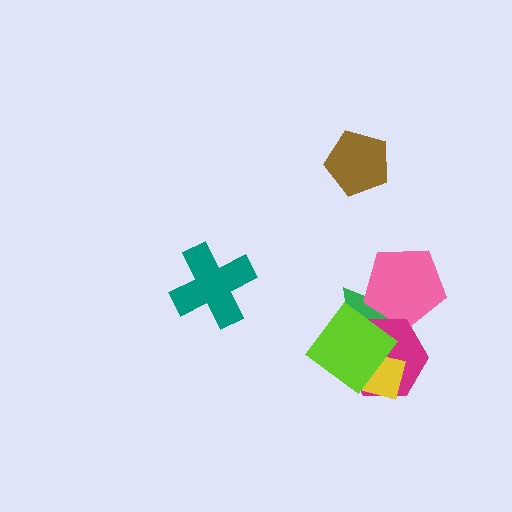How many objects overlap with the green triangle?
4 objects overlap with the green triangle.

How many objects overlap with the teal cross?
0 objects overlap with the teal cross.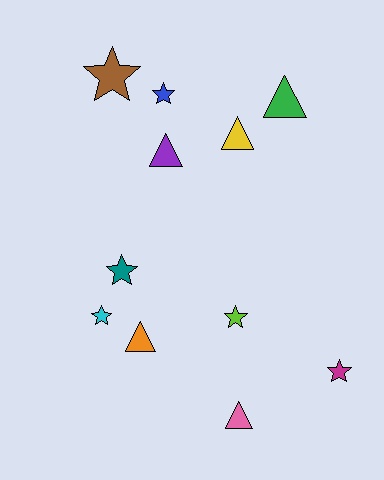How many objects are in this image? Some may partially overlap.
There are 11 objects.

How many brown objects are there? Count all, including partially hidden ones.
There is 1 brown object.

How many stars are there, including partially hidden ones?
There are 6 stars.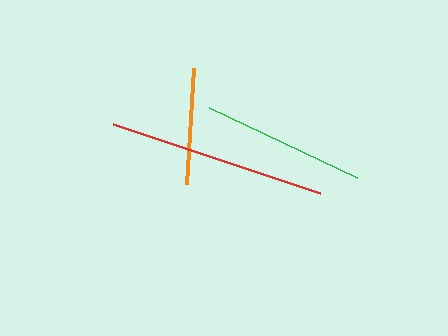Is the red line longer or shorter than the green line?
The red line is longer than the green line.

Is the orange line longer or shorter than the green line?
The green line is longer than the orange line.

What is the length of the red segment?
The red segment is approximately 218 pixels long.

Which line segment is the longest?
The red line is the longest at approximately 218 pixels.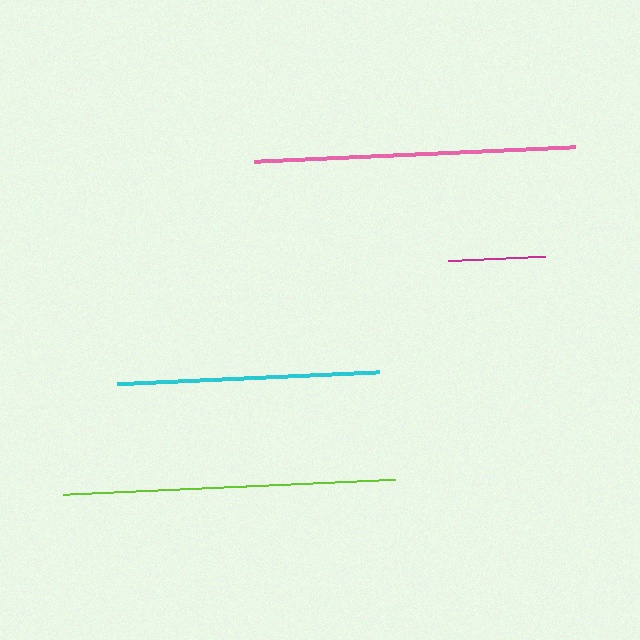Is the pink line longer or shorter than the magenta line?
The pink line is longer than the magenta line.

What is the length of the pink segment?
The pink segment is approximately 322 pixels long.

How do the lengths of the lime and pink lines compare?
The lime and pink lines are approximately the same length.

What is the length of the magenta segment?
The magenta segment is approximately 97 pixels long.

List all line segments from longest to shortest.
From longest to shortest: lime, pink, cyan, magenta.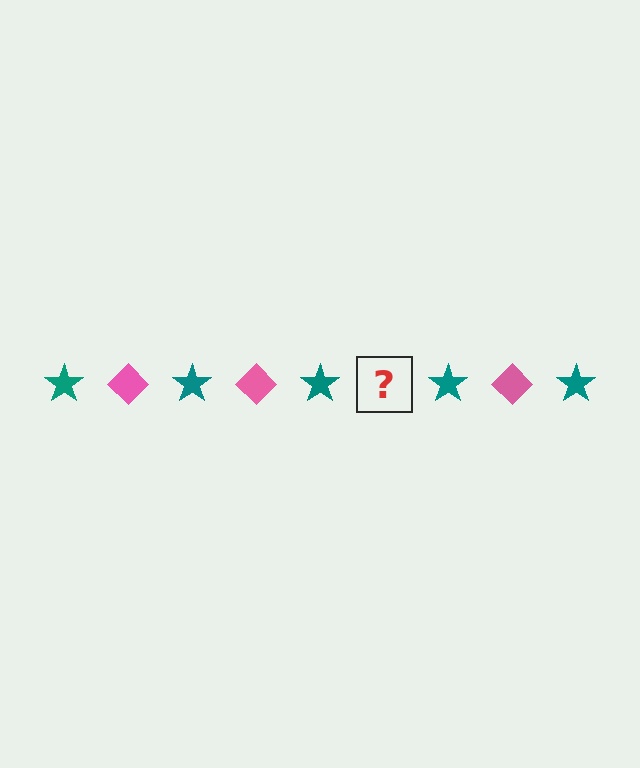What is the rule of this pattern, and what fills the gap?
The rule is that the pattern alternates between teal star and pink diamond. The gap should be filled with a pink diamond.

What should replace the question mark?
The question mark should be replaced with a pink diamond.